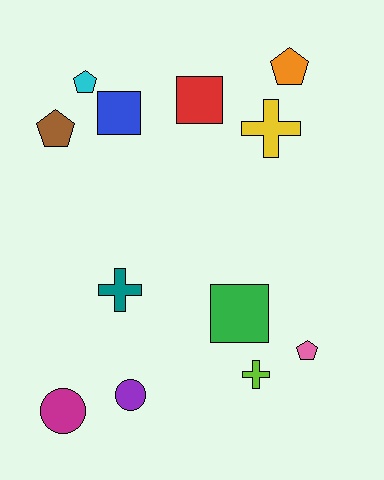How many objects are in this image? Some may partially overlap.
There are 12 objects.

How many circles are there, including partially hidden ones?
There are 2 circles.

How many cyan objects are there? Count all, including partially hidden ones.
There is 1 cyan object.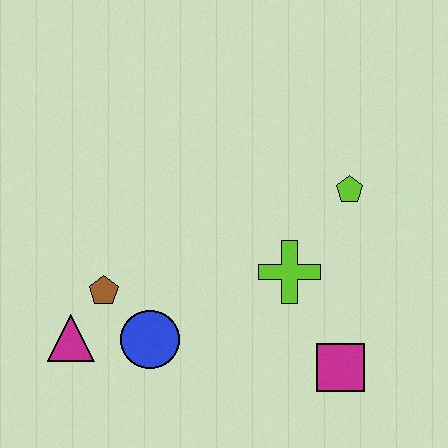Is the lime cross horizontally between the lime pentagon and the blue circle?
Yes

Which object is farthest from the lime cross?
The magenta triangle is farthest from the lime cross.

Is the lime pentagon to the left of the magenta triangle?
No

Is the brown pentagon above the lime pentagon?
No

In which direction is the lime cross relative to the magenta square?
The lime cross is above the magenta square.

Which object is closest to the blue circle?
The brown pentagon is closest to the blue circle.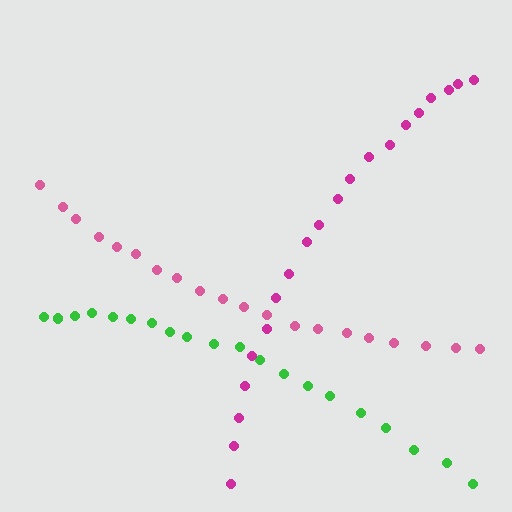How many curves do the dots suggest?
There are 3 distinct paths.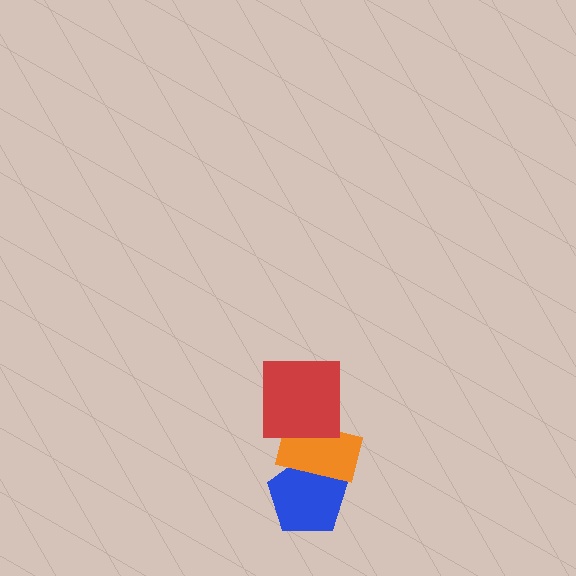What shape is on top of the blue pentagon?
The orange rectangle is on top of the blue pentagon.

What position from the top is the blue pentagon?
The blue pentagon is 3rd from the top.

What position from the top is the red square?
The red square is 1st from the top.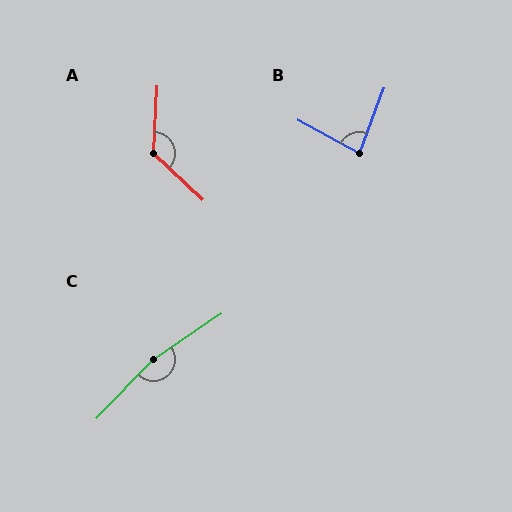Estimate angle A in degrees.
Approximately 130 degrees.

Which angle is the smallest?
B, at approximately 82 degrees.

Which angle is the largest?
C, at approximately 168 degrees.